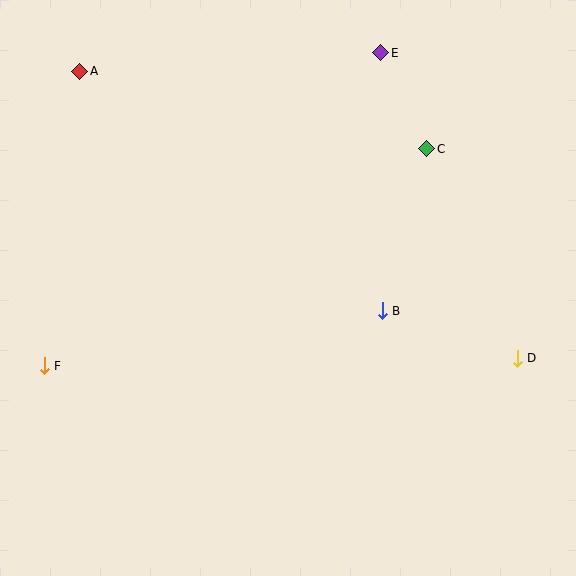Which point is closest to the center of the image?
Point B at (382, 311) is closest to the center.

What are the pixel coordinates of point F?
Point F is at (44, 366).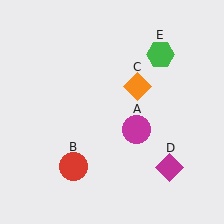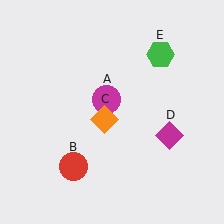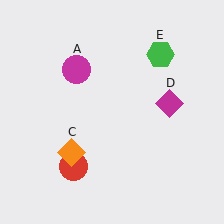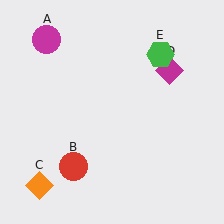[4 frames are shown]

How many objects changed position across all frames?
3 objects changed position: magenta circle (object A), orange diamond (object C), magenta diamond (object D).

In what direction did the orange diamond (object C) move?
The orange diamond (object C) moved down and to the left.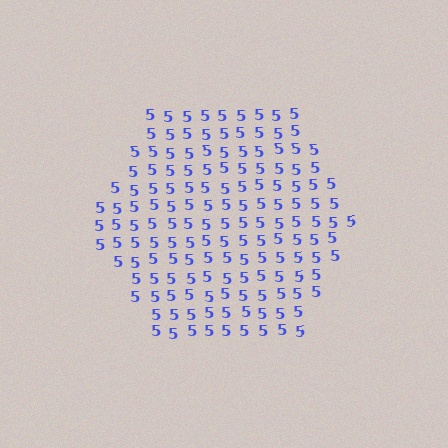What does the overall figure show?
The overall figure shows a hexagon.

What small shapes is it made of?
It is made of small digit 5's.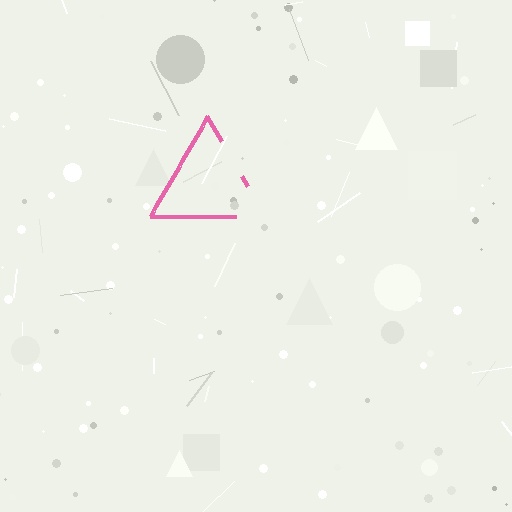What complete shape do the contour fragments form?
The contour fragments form a triangle.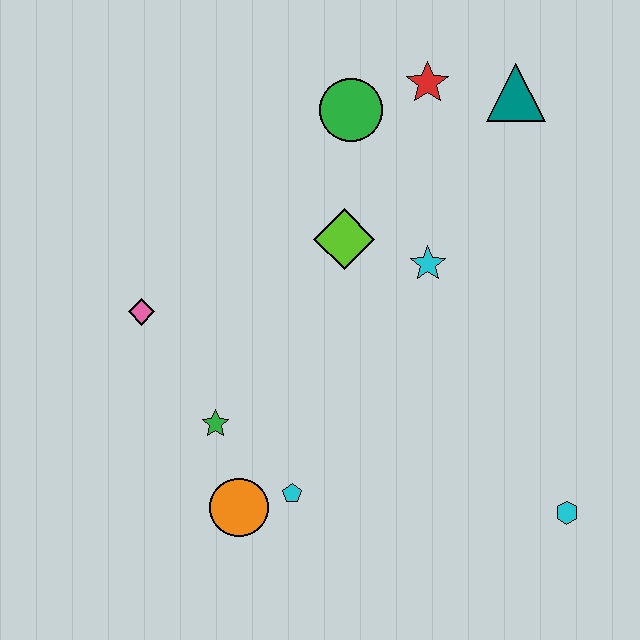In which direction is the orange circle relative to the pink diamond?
The orange circle is below the pink diamond.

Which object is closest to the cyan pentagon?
The orange circle is closest to the cyan pentagon.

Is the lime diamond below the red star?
Yes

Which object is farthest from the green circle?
The cyan hexagon is farthest from the green circle.